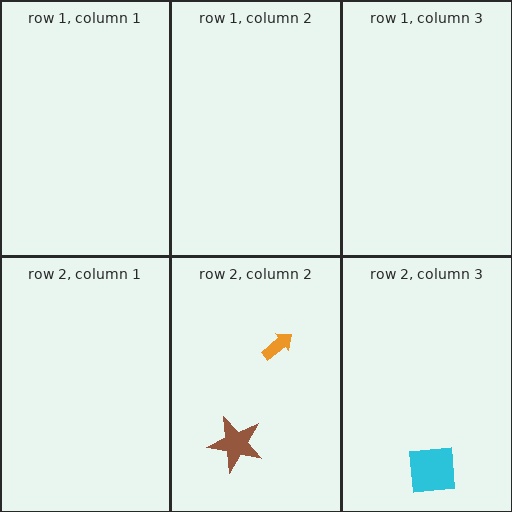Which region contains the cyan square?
The row 2, column 3 region.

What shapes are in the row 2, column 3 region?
The cyan square.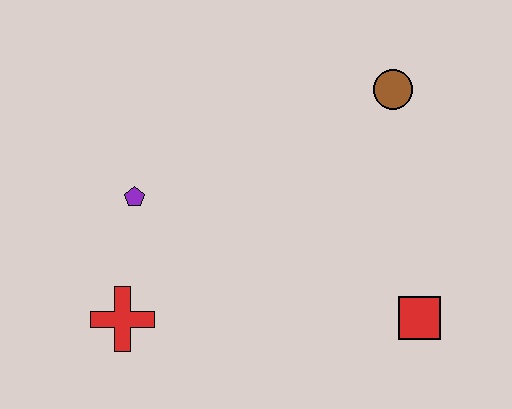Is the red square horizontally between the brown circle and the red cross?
No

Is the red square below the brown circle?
Yes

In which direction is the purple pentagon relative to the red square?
The purple pentagon is to the left of the red square.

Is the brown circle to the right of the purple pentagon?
Yes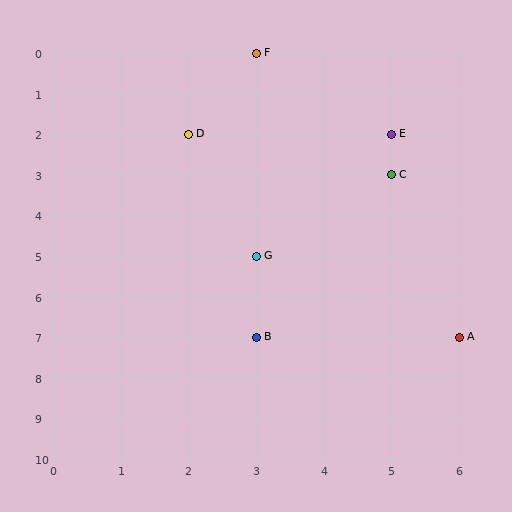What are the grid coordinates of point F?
Point F is at grid coordinates (3, 0).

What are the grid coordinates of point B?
Point B is at grid coordinates (3, 7).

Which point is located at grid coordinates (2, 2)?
Point D is at (2, 2).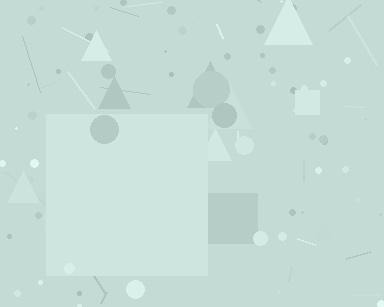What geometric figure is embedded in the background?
A square is embedded in the background.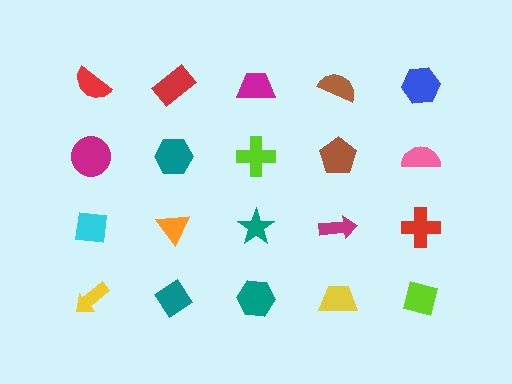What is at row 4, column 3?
A teal hexagon.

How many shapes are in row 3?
5 shapes.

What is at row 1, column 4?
A brown semicircle.